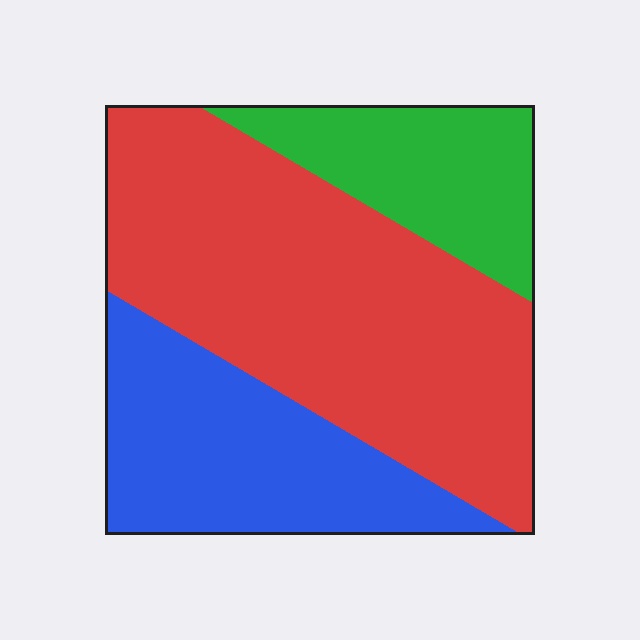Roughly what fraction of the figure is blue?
Blue takes up about one quarter (1/4) of the figure.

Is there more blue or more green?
Blue.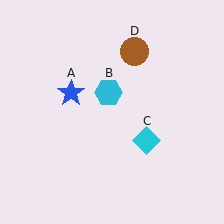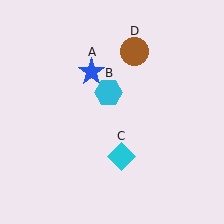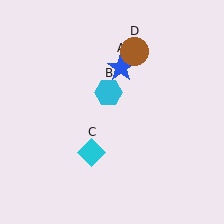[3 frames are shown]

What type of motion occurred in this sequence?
The blue star (object A), cyan diamond (object C) rotated clockwise around the center of the scene.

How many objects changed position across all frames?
2 objects changed position: blue star (object A), cyan diamond (object C).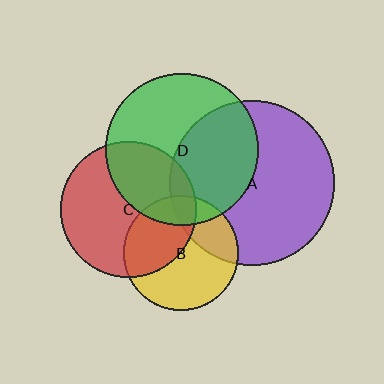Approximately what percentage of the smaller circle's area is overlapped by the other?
Approximately 10%.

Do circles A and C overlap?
Yes.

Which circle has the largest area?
Circle A (purple).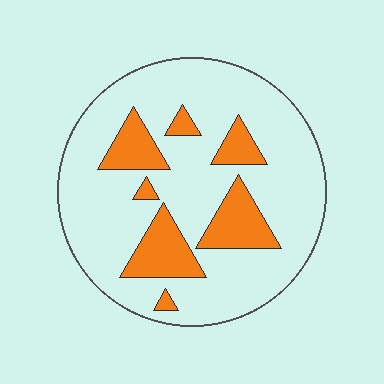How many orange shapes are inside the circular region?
7.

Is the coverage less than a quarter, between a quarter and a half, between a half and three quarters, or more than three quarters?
Less than a quarter.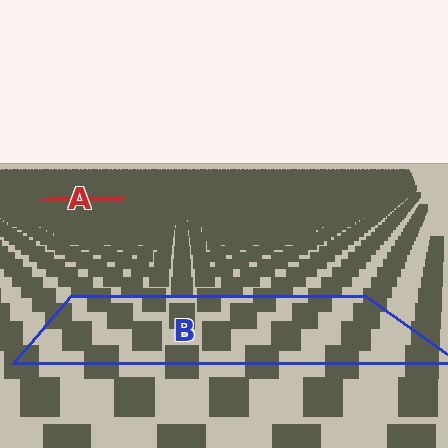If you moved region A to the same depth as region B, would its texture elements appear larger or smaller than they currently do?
They would appear larger. At a closer depth, the same texture elements are projected at a bigger on-screen size.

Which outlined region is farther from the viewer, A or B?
Region A is farther from the viewer — the texture elements inside it appear smaller and more densely packed.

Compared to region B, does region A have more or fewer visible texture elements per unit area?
Region A has more texture elements per unit area — they are packed more densely because it is farther away.